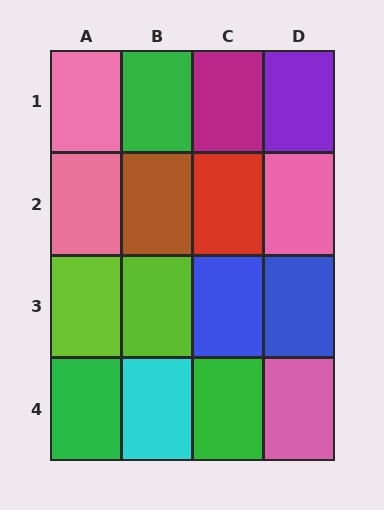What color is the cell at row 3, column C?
Blue.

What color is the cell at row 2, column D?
Pink.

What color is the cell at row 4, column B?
Cyan.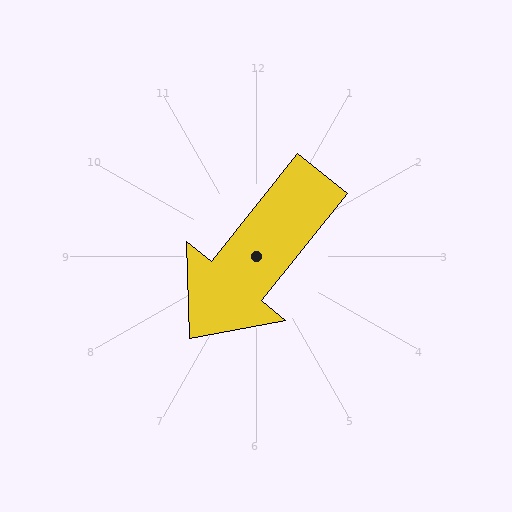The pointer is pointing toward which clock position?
Roughly 7 o'clock.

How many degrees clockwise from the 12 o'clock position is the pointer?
Approximately 219 degrees.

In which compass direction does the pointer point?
Southwest.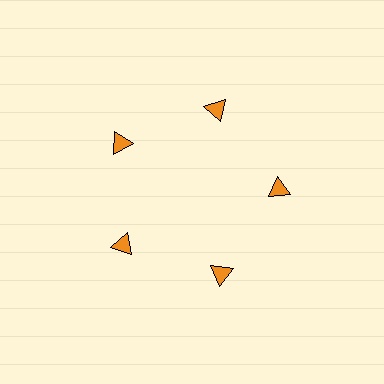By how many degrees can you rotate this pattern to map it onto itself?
The pattern maps onto itself every 72 degrees of rotation.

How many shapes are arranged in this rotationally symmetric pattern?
There are 5 shapes, arranged in 5 groups of 1.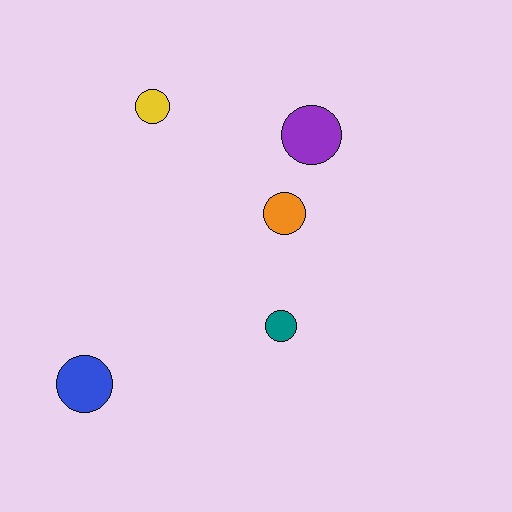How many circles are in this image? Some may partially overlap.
There are 5 circles.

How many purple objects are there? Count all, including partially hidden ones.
There is 1 purple object.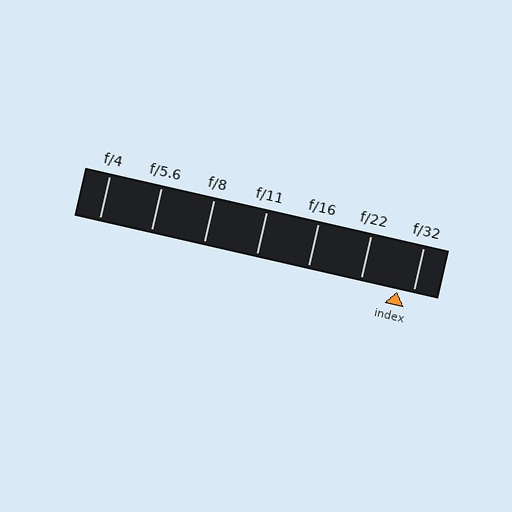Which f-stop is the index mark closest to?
The index mark is closest to f/32.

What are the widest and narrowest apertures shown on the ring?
The widest aperture shown is f/4 and the narrowest is f/32.